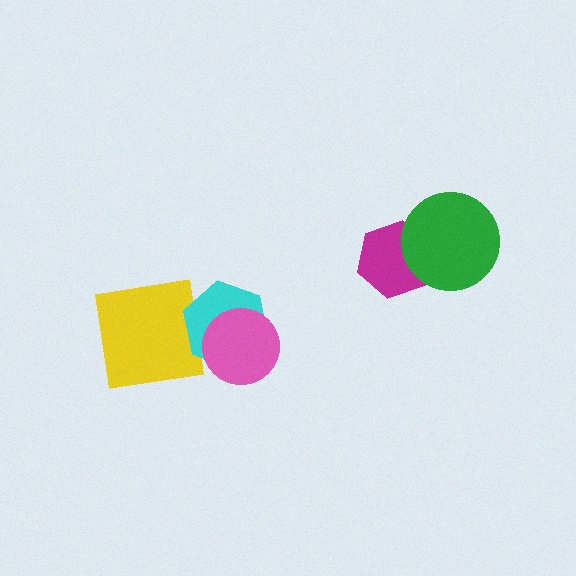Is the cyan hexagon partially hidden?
Yes, it is partially covered by another shape.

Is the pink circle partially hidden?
No, no other shape covers it.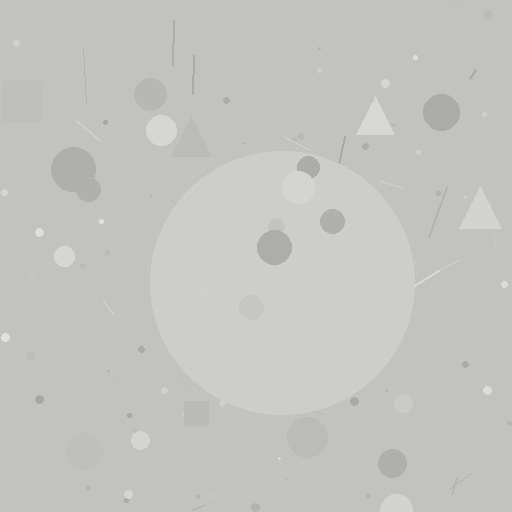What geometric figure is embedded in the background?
A circle is embedded in the background.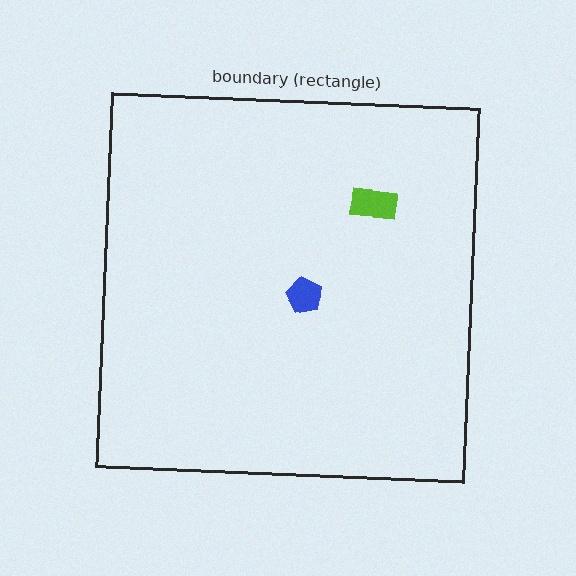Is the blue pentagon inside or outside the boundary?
Inside.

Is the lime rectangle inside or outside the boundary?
Inside.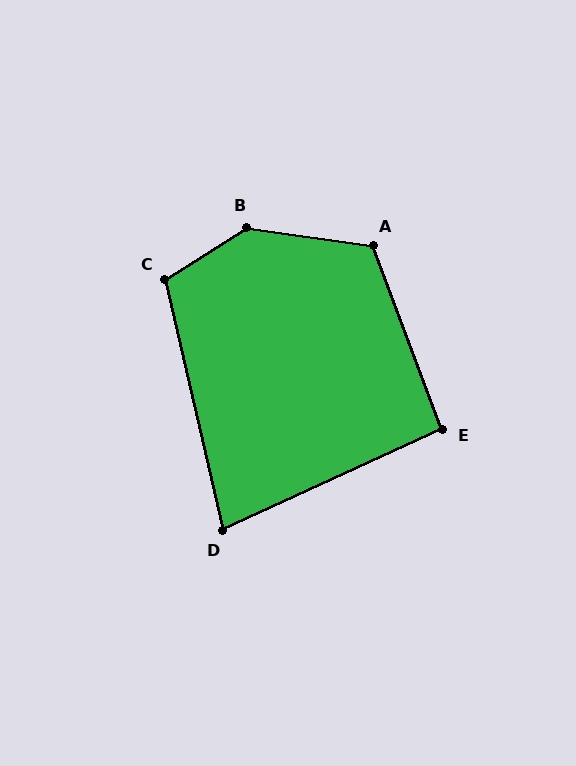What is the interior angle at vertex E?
Approximately 94 degrees (approximately right).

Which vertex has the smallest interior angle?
D, at approximately 78 degrees.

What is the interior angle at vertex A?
Approximately 119 degrees (obtuse).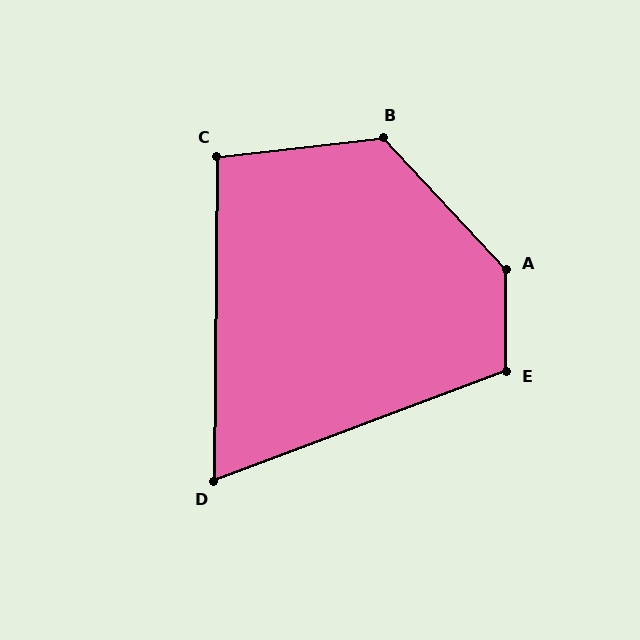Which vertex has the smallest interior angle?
D, at approximately 69 degrees.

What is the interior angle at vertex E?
Approximately 111 degrees (obtuse).